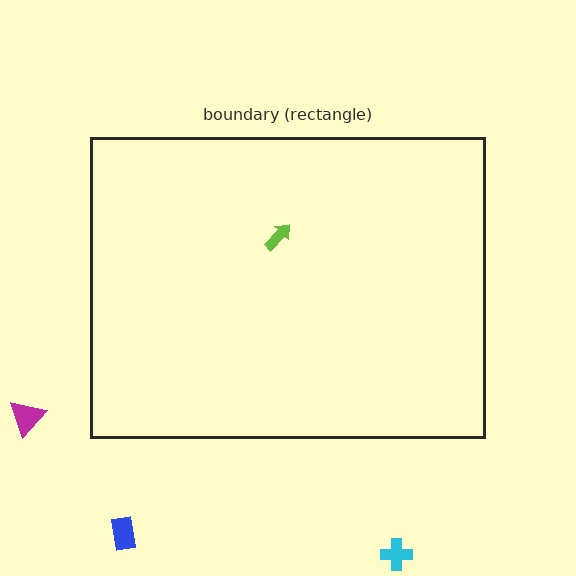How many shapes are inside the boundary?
1 inside, 3 outside.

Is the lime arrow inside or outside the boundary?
Inside.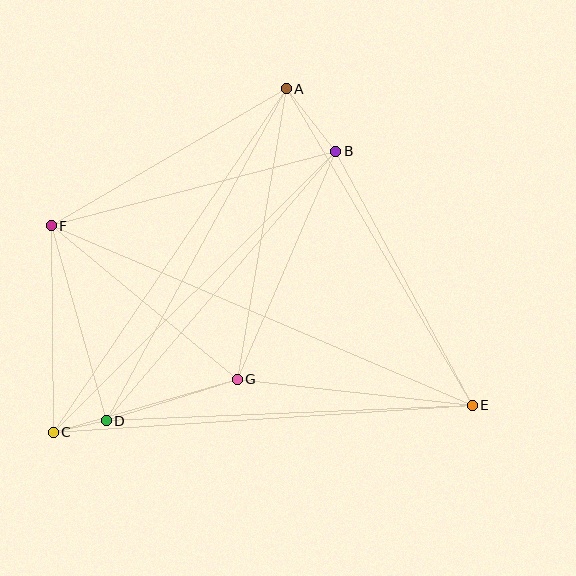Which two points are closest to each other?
Points C and D are closest to each other.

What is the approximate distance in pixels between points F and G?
The distance between F and G is approximately 241 pixels.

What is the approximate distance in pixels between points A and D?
The distance between A and D is approximately 378 pixels.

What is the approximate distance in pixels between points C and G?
The distance between C and G is approximately 191 pixels.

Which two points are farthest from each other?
Points E and F are farthest from each other.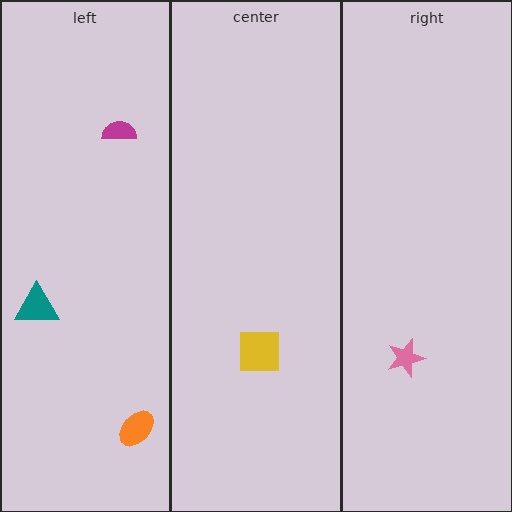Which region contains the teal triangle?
The left region.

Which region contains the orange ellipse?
The left region.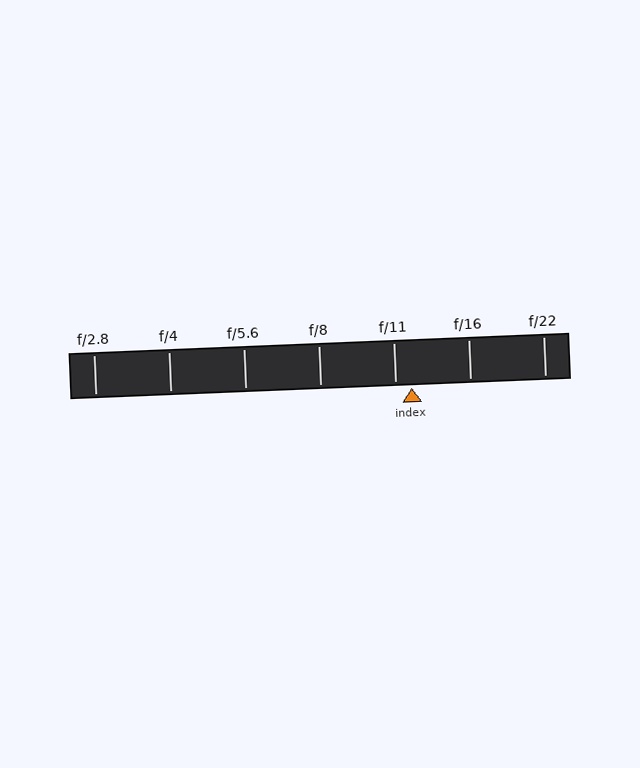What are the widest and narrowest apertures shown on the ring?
The widest aperture shown is f/2.8 and the narrowest is f/22.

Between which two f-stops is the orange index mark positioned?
The index mark is between f/11 and f/16.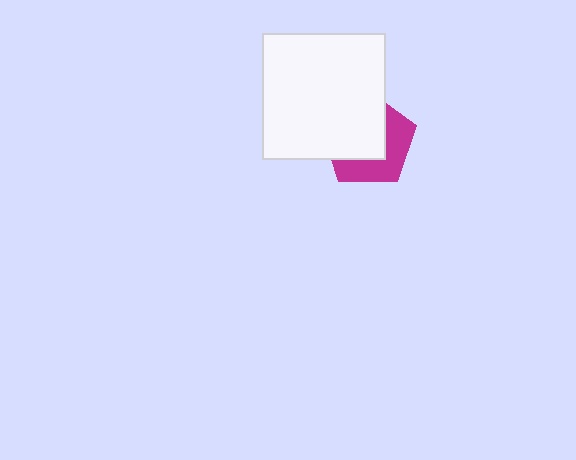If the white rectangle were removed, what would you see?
You would see the complete magenta pentagon.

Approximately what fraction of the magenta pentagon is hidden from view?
Roughly 56% of the magenta pentagon is hidden behind the white rectangle.